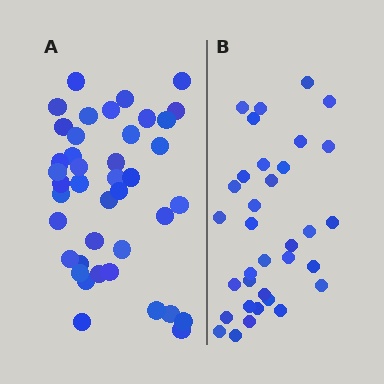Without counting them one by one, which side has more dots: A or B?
Region A (the left region) has more dots.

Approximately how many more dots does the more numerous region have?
Region A has roughly 8 or so more dots than region B.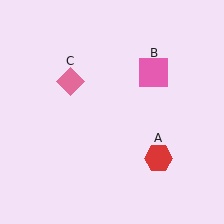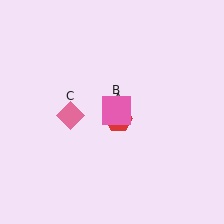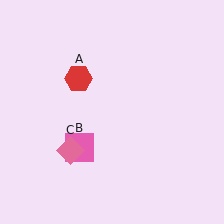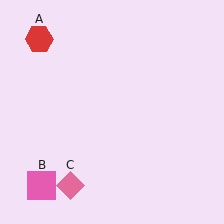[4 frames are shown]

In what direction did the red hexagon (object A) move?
The red hexagon (object A) moved up and to the left.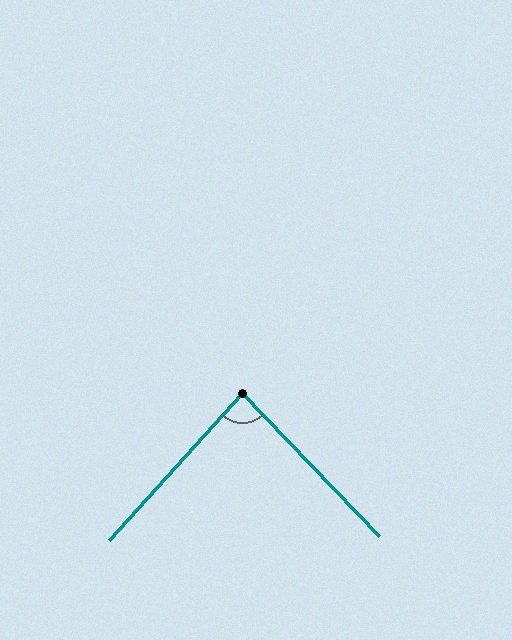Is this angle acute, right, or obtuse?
It is approximately a right angle.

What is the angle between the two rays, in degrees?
Approximately 86 degrees.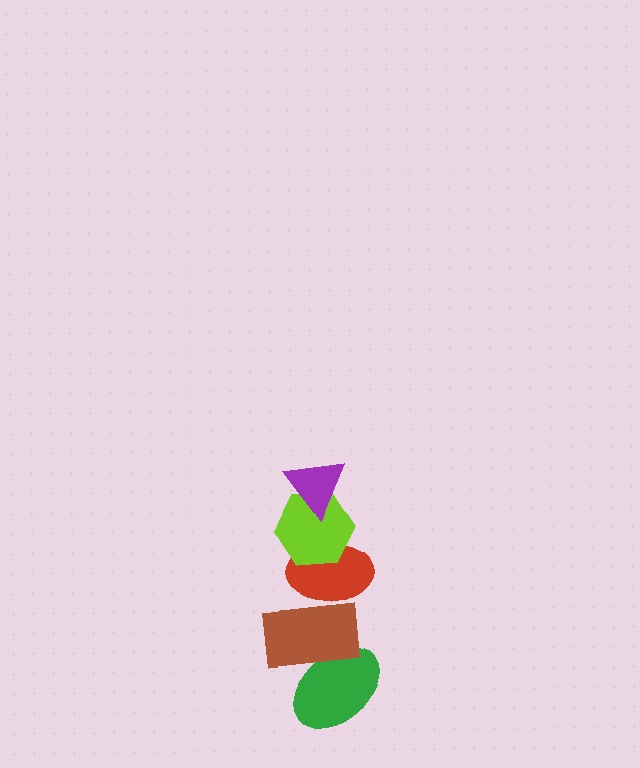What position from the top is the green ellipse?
The green ellipse is 5th from the top.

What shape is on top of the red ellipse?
The lime hexagon is on top of the red ellipse.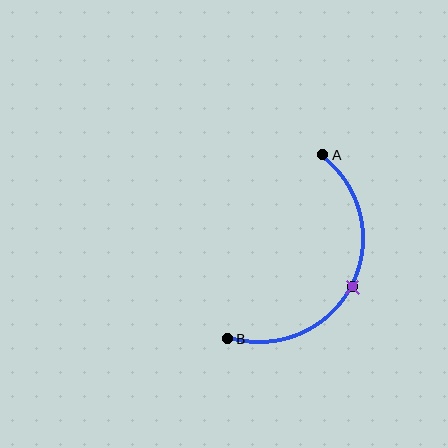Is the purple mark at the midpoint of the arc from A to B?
Yes. The purple mark lies on the arc at equal arc-length from both A and B — it is the arc midpoint.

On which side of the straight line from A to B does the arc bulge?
The arc bulges to the right of the straight line connecting A and B.